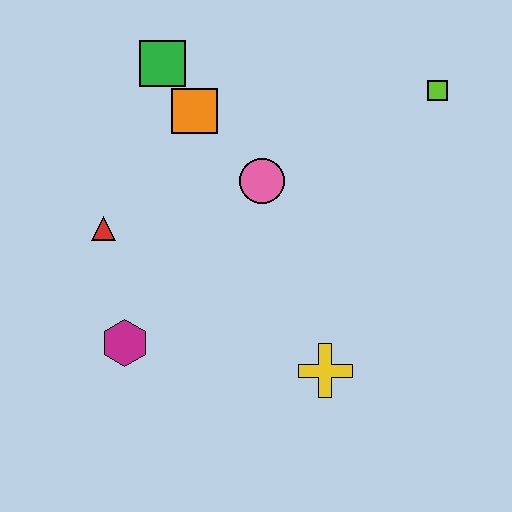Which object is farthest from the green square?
The yellow cross is farthest from the green square.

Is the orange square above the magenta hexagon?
Yes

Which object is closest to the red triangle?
The magenta hexagon is closest to the red triangle.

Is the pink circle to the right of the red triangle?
Yes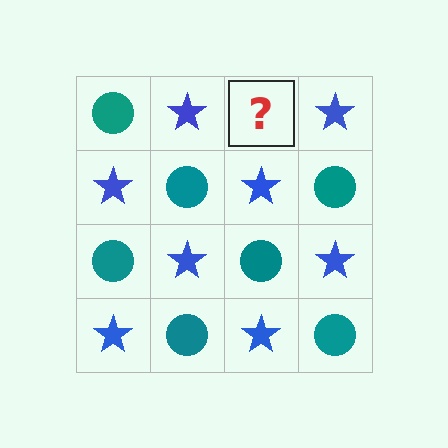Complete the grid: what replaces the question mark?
The question mark should be replaced with a teal circle.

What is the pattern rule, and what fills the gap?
The rule is that it alternates teal circle and blue star in a checkerboard pattern. The gap should be filled with a teal circle.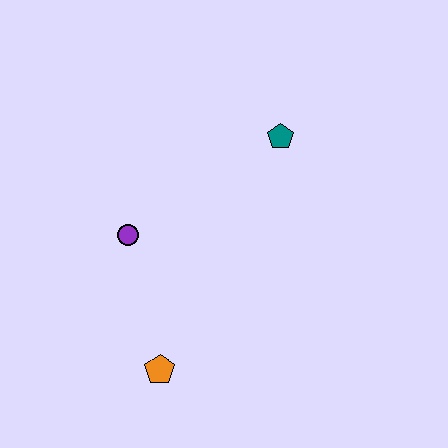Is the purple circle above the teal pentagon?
No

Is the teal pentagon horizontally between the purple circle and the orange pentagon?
No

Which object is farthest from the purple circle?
The teal pentagon is farthest from the purple circle.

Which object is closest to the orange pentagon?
The purple circle is closest to the orange pentagon.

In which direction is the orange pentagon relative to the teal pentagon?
The orange pentagon is below the teal pentagon.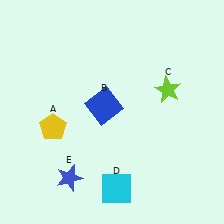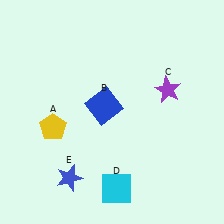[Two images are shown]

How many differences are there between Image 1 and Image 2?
There is 1 difference between the two images.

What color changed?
The star (C) changed from lime in Image 1 to purple in Image 2.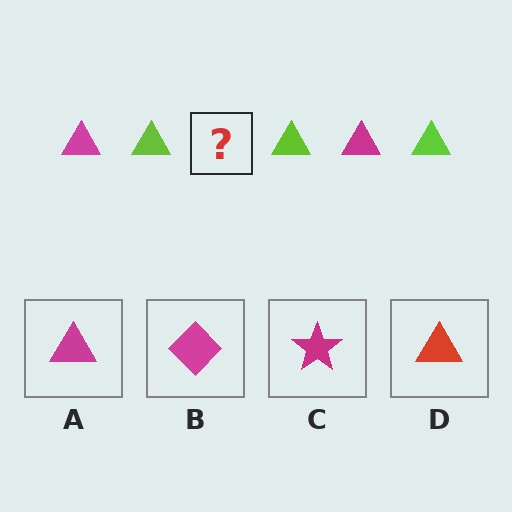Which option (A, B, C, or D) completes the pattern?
A.